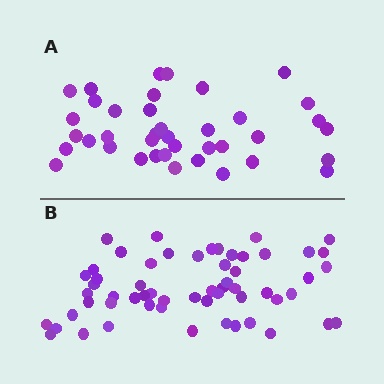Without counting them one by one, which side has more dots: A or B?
Region B (the bottom region) has more dots.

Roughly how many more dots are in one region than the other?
Region B has approximately 20 more dots than region A.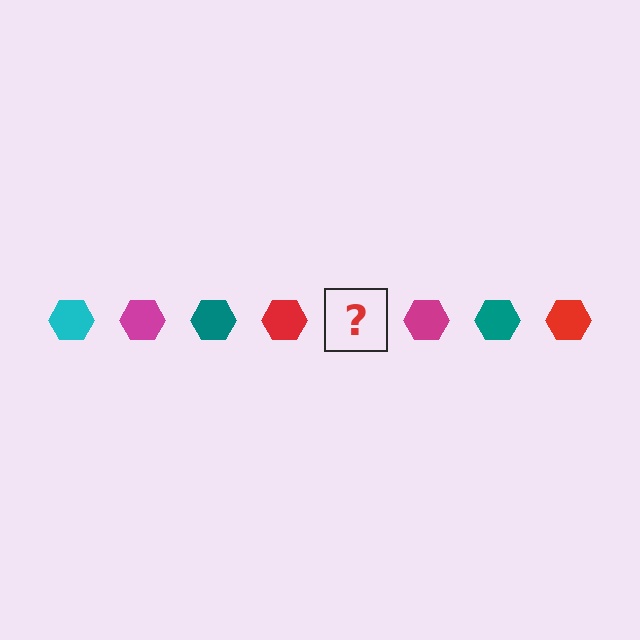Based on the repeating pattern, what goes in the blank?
The blank should be a cyan hexagon.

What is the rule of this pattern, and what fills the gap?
The rule is that the pattern cycles through cyan, magenta, teal, red hexagons. The gap should be filled with a cyan hexagon.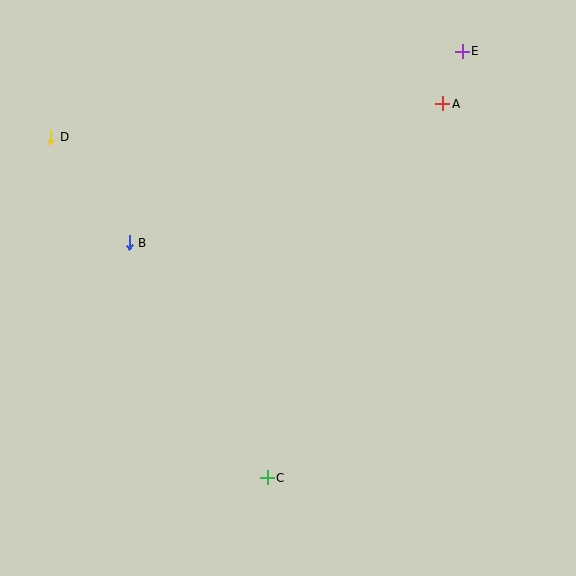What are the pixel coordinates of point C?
Point C is at (267, 478).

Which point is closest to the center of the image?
Point B at (129, 243) is closest to the center.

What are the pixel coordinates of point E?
Point E is at (462, 51).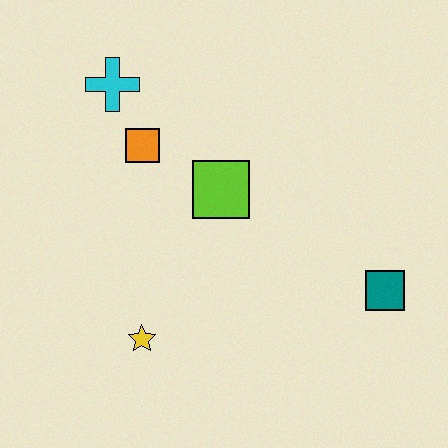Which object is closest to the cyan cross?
The orange square is closest to the cyan cross.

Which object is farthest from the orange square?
The teal square is farthest from the orange square.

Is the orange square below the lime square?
No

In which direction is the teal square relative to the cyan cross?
The teal square is to the right of the cyan cross.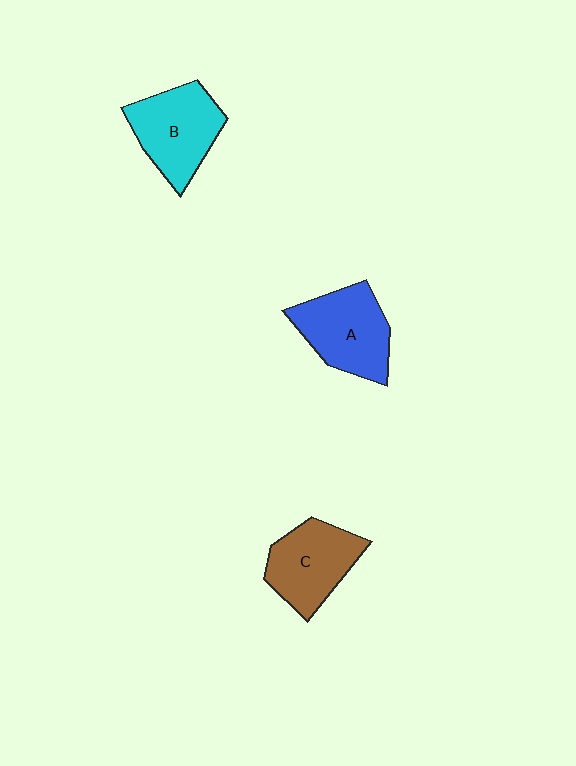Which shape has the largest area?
Shape A (blue).